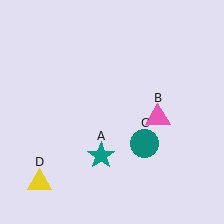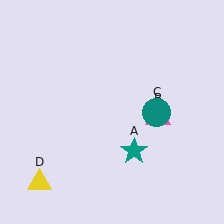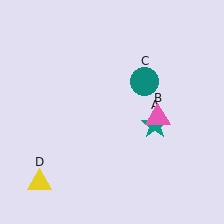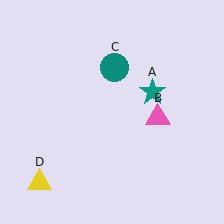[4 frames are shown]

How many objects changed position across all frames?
2 objects changed position: teal star (object A), teal circle (object C).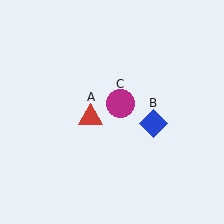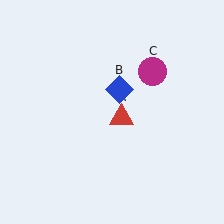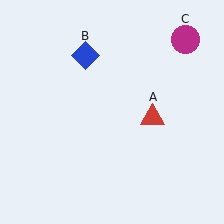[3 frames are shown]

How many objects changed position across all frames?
3 objects changed position: red triangle (object A), blue diamond (object B), magenta circle (object C).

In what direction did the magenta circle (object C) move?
The magenta circle (object C) moved up and to the right.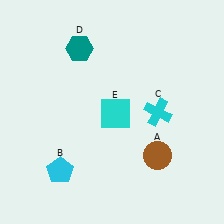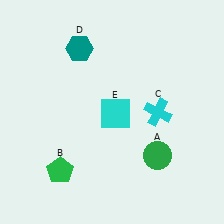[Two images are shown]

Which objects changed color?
A changed from brown to green. B changed from cyan to green.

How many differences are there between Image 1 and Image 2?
There are 2 differences between the two images.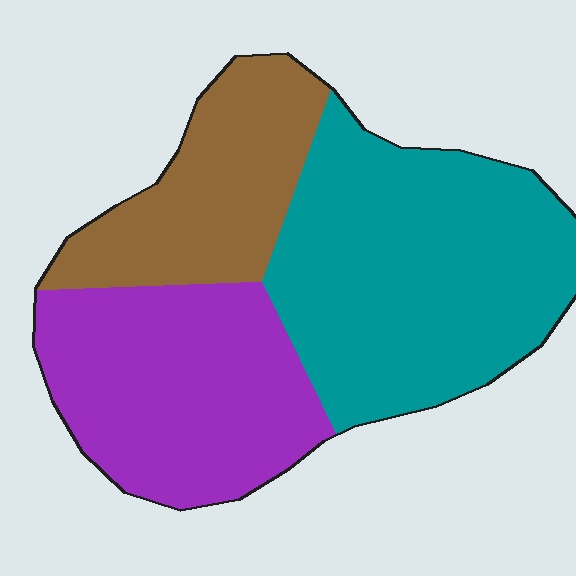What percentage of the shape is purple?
Purple takes up about one third (1/3) of the shape.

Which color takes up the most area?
Teal, at roughly 45%.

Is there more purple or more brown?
Purple.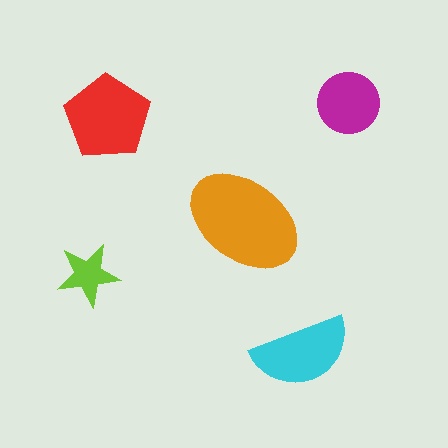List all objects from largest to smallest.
The orange ellipse, the red pentagon, the cyan semicircle, the magenta circle, the lime star.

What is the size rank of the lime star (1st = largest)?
5th.